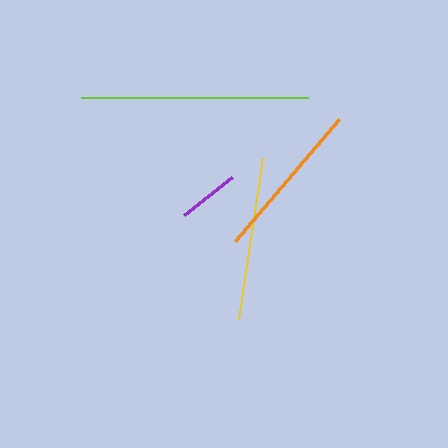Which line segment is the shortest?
The purple line is the shortest at approximately 62 pixels.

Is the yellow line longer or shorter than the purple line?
The yellow line is longer than the purple line.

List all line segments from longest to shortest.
From longest to shortest: lime, yellow, orange, purple.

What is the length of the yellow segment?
The yellow segment is approximately 163 pixels long.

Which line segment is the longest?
The lime line is the longest at approximately 228 pixels.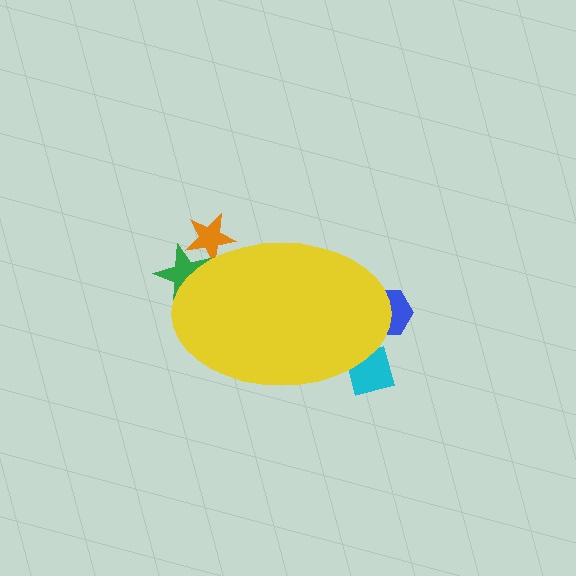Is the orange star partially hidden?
Yes, the orange star is partially hidden behind the yellow ellipse.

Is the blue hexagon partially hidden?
Yes, the blue hexagon is partially hidden behind the yellow ellipse.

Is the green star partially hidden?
Yes, the green star is partially hidden behind the yellow ellipse.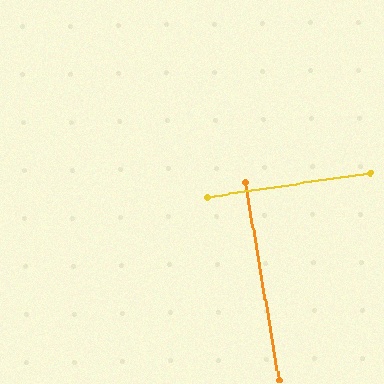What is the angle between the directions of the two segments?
Approximately 89 degrees.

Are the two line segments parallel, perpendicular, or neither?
Perpendicular — they meet at approximately 89°.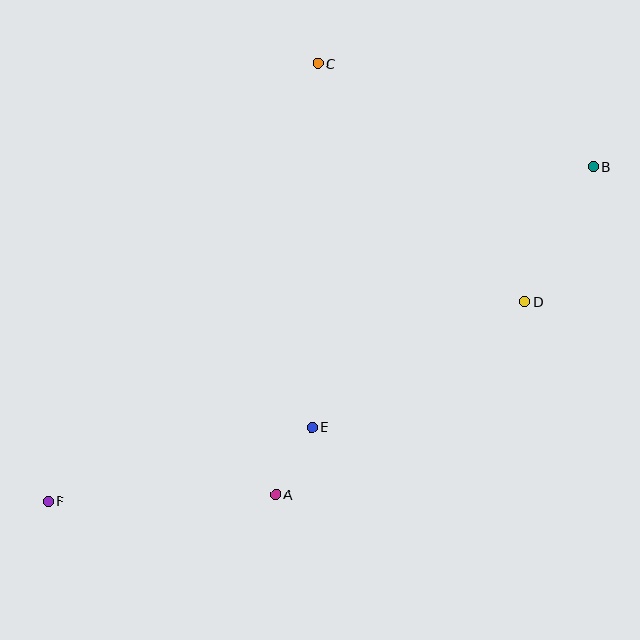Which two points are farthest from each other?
Points B and F are farthest from each other.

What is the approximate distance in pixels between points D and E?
The distance between D and E is approximately 247 pixels.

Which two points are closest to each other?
Points A and E are closest to each other.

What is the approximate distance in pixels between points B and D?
The distance between B and D is approximately 151 pixels.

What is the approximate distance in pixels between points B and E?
The distance between B and E is approximately 383 pixels.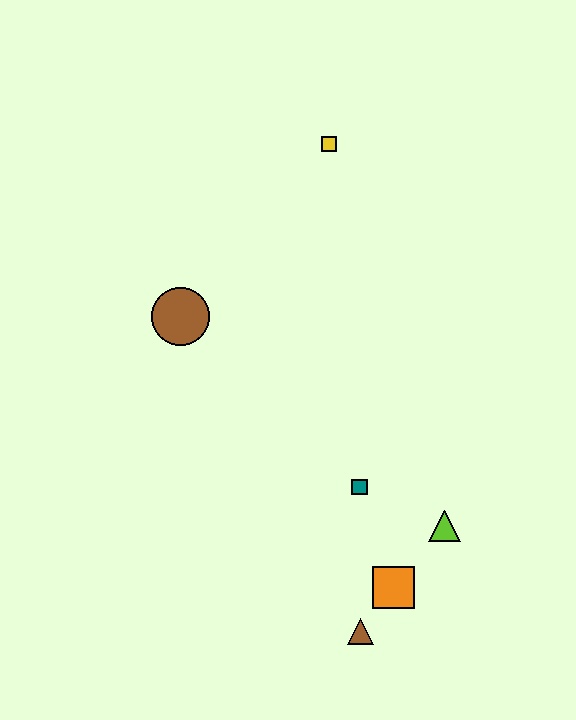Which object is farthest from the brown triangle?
The yellow square is farthest from the brown triangle.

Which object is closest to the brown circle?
The yellow square is closest to the brown circle.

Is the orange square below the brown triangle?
No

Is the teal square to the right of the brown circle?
Yes